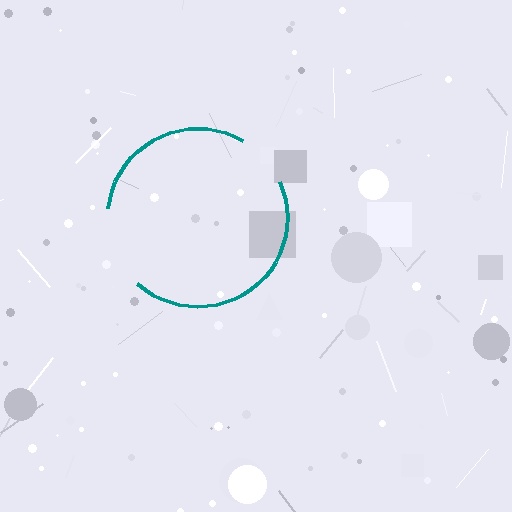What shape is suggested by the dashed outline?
The dashed outline suggests a circle.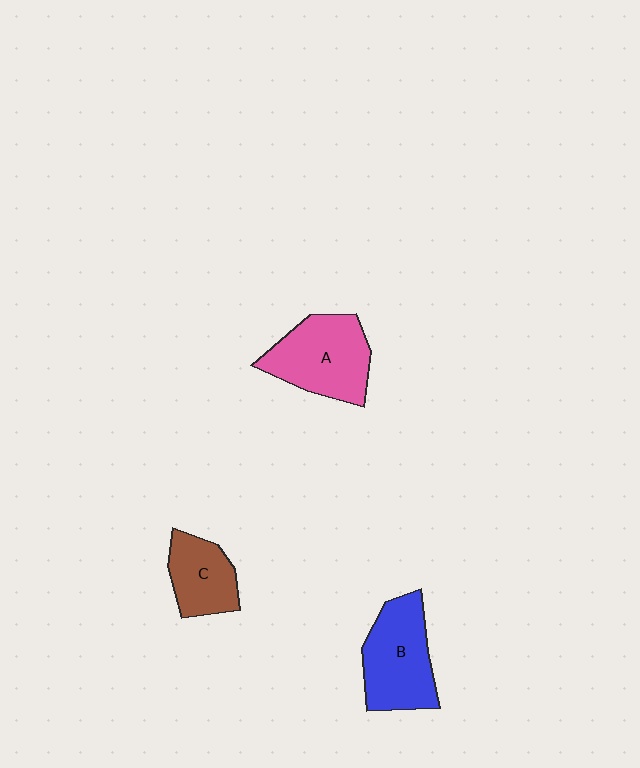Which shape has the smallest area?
Shape C (brown).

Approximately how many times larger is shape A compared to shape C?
Approximately 1.5 times.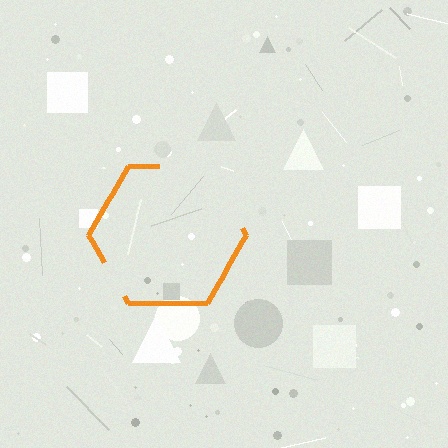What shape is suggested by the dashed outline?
The dashed outline suggests a hexagon.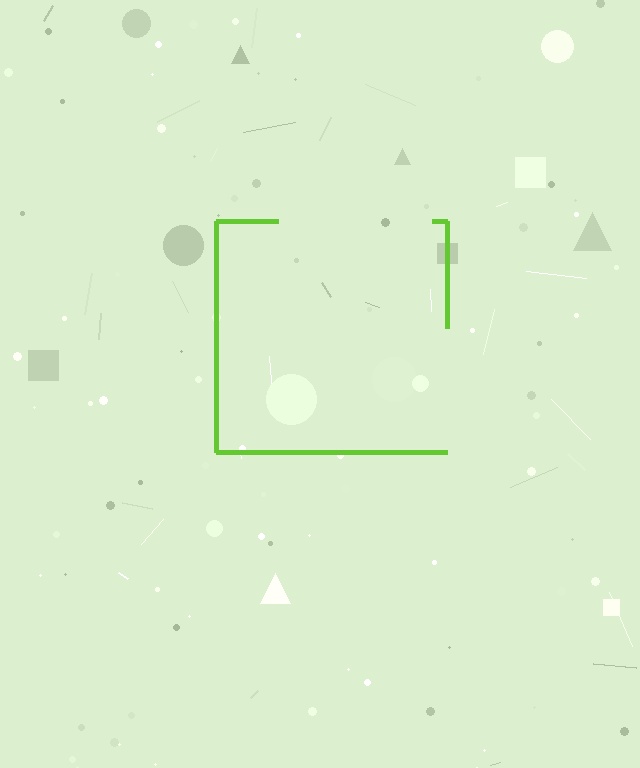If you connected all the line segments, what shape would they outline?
They would outline a square.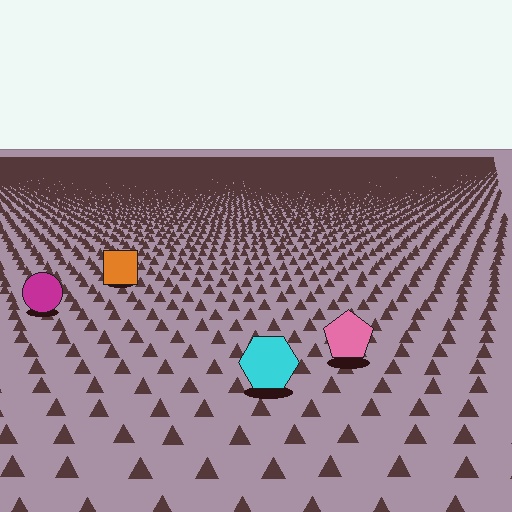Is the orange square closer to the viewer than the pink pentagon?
No. The pink pentagon is closer — you can tell from the texture gradient: the ground texture is coarser near it.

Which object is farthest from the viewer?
The orange square is farthest from the viewer. It appears smaller and the ground texture around it is denser.